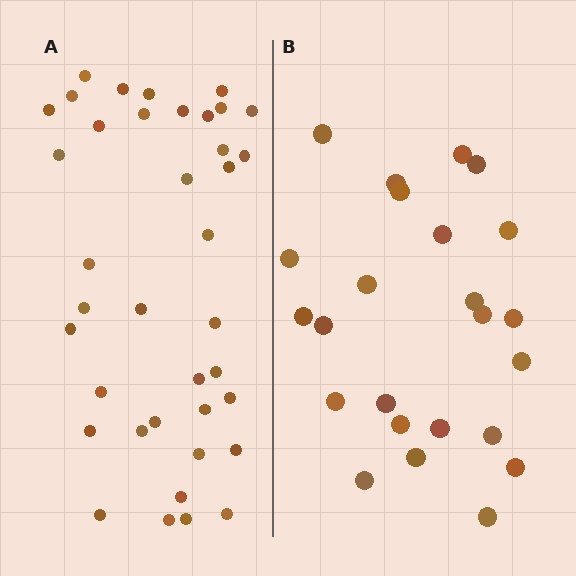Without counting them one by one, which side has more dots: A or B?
Region A (the left region) has more dots.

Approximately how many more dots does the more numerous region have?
Region A has approximately 15 more dots than region B.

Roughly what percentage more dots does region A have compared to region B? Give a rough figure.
About 60% more.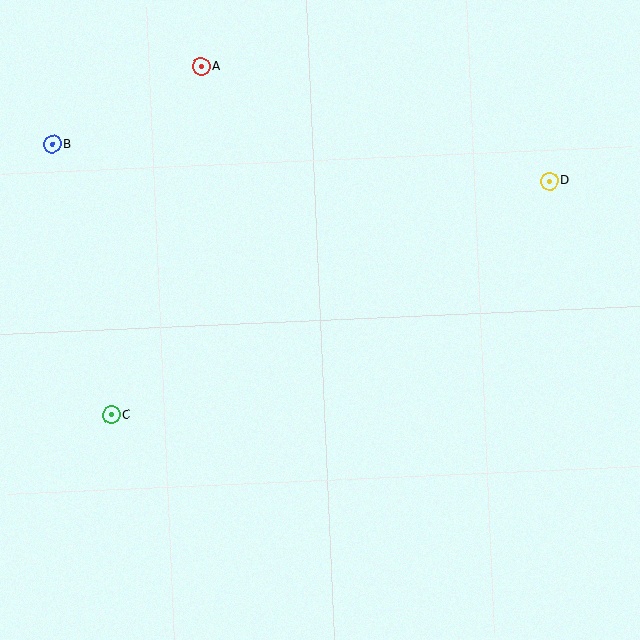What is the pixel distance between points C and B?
The distance between C and B is 277 pixels.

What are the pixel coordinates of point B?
Point B is at (52, 145).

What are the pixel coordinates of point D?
Point D is at (549, 181).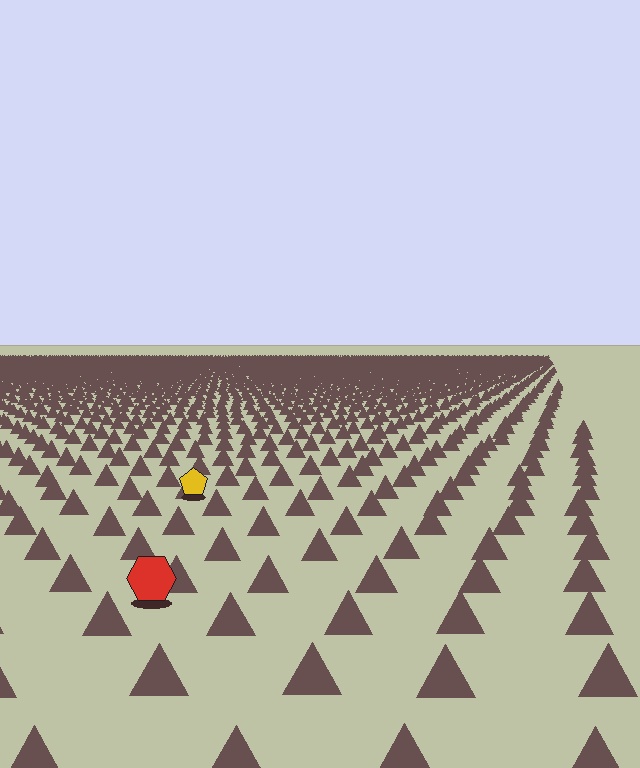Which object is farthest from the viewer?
The yellow pentagon is farthest from the viewer. It appears smaller and the ground texture around it is denser.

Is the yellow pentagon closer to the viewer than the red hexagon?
No. The red hexagon is closer — you can tell from the texture gradient: the ground texture is coarser near it.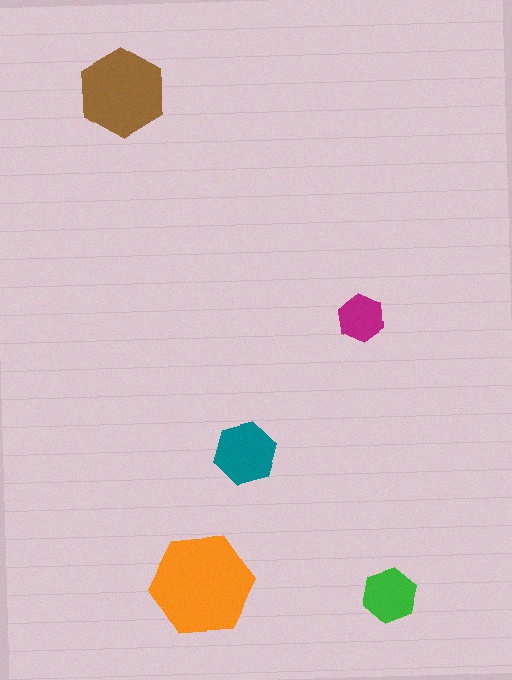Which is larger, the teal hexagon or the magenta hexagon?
The teal one.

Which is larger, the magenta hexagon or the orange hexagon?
The orange one.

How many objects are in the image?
There are 5 objects in the image.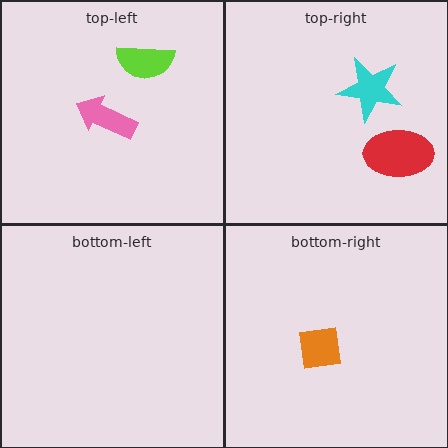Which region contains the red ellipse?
The top-right region.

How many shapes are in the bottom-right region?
1.